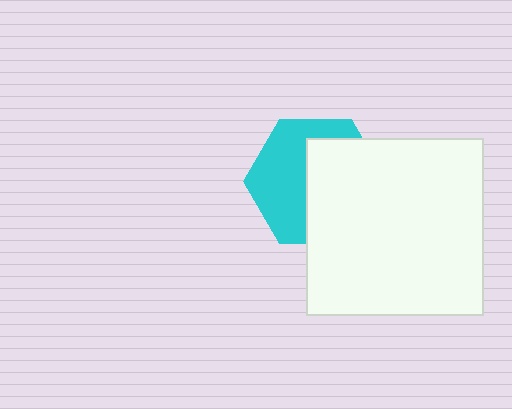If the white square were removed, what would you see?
You would see the complete cyan hexagon.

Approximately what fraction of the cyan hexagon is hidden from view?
Roughly 52% of the cyan hexagon is hidden behind the white square.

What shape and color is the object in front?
The object in front is a white square.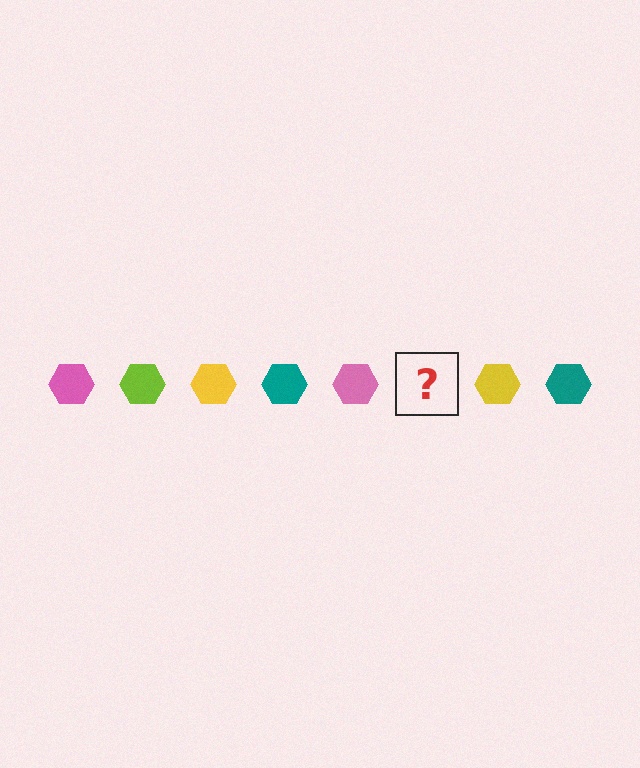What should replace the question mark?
The question mark should be replaced with a lime hexagon.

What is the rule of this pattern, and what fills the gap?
The rule is that the pattern cycles through pink, lime, yellow, teal hexagons. The gap should be filled with a lime hexagon.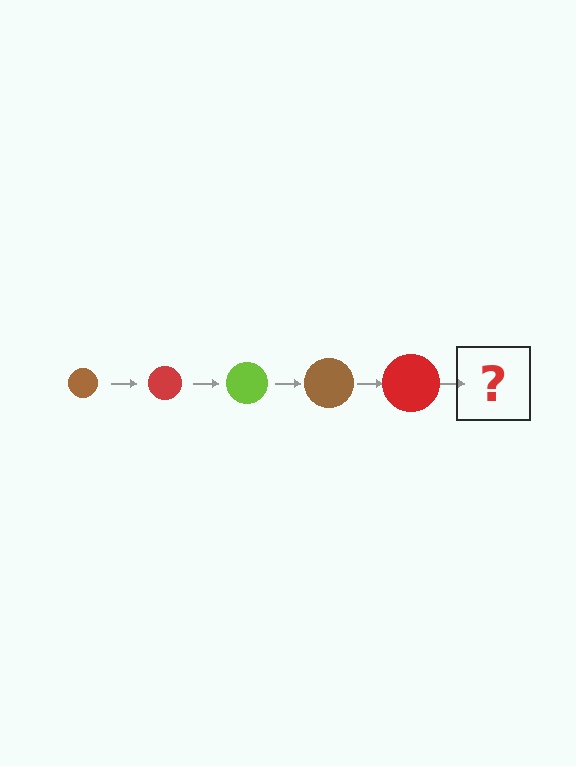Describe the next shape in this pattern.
It should be a lime circle, larger than the previous one.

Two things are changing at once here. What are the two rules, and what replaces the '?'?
The two rules are that the circle grows larger each step and the color cycles through brown, red, and lime. The '?' should be a lime circle, larger than the previous one.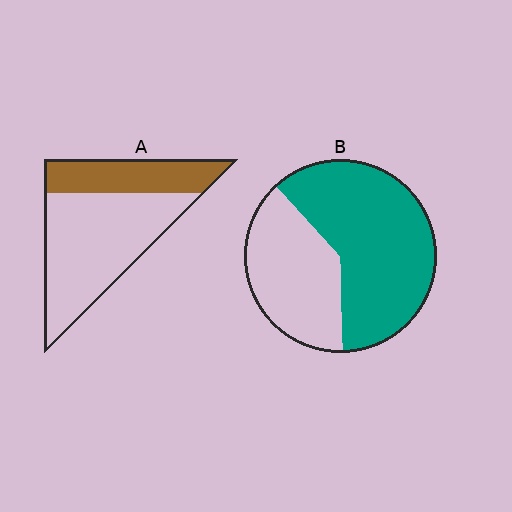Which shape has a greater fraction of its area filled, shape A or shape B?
Shape B.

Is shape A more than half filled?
No.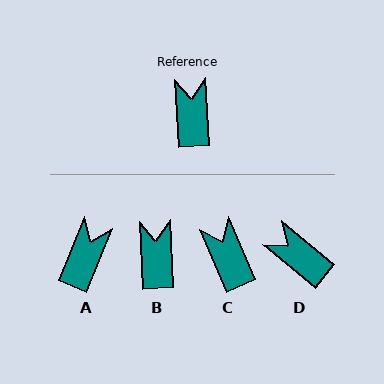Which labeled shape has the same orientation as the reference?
B.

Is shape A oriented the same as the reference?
No, it is off by about 26 degrees.